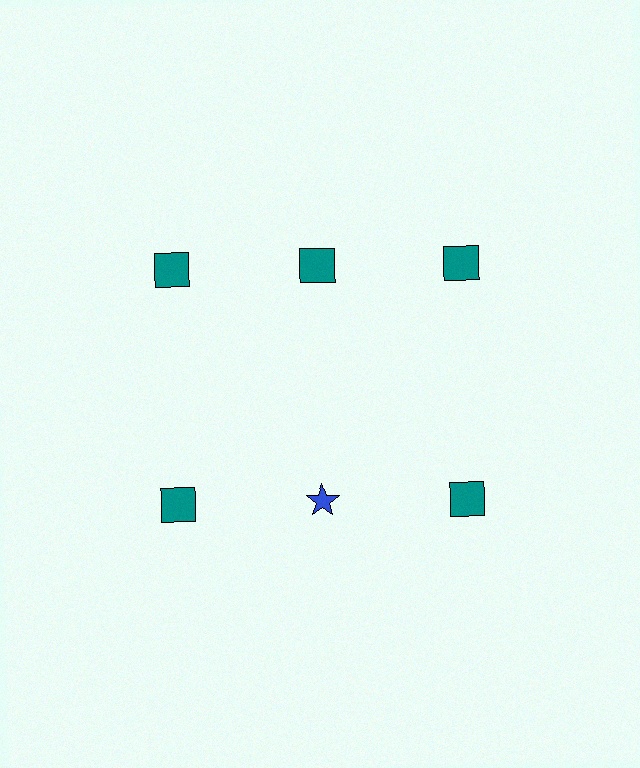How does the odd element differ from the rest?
It differs in both color (blue instead of teal) and shape (star instead of square).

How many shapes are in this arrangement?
There are 6 shapes arranged in a grid pattern.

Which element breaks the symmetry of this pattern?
The blue star in the second row, second from left column breaks the symmetry. All other shapes are teal squares.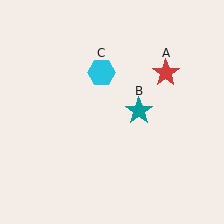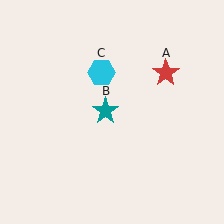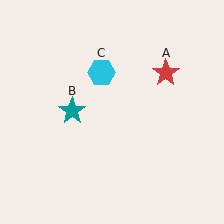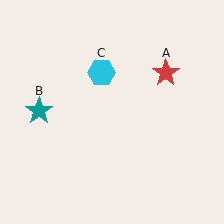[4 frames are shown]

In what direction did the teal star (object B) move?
The teal star (object B) moved left.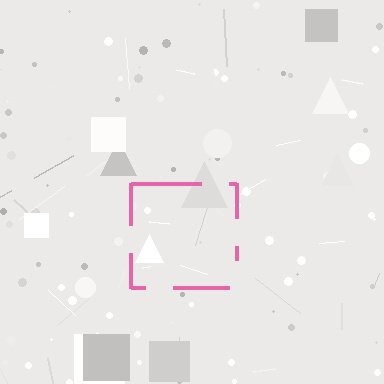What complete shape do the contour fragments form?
The contour fragments form a square.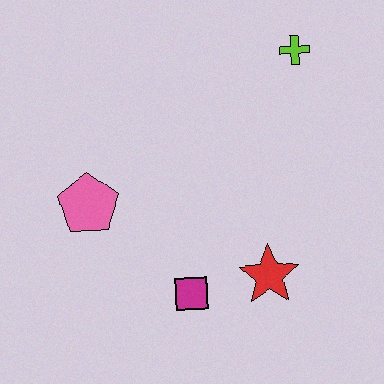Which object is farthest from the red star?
The lime cross is farthest from the red star.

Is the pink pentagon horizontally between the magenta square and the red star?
No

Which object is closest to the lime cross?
The red star is closest to the lime cross.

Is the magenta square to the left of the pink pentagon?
No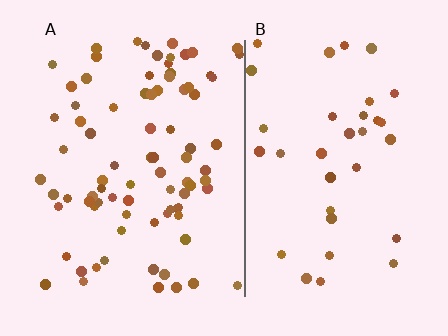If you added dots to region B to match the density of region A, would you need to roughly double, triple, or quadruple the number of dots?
Approximately double.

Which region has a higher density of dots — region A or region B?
A (the left).